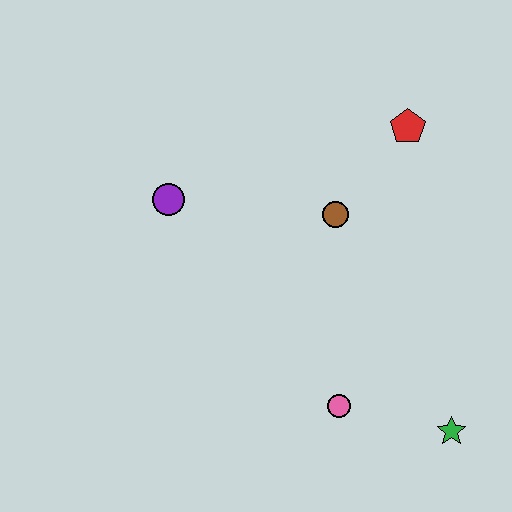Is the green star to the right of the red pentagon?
Yes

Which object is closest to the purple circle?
The brown circle is closest to the purple circle.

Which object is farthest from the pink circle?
The red pentagon is farthest from the pink circle.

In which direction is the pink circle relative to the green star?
The pink circle is to the left of the green star.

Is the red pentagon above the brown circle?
Yes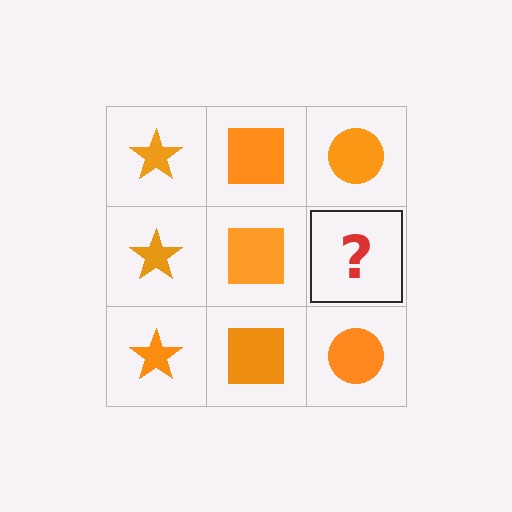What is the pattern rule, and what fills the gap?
The rule is that each column has a consistent shape. The gap should be filled with an orange circle.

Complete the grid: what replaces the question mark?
The question mark should be replaced with an orange circle.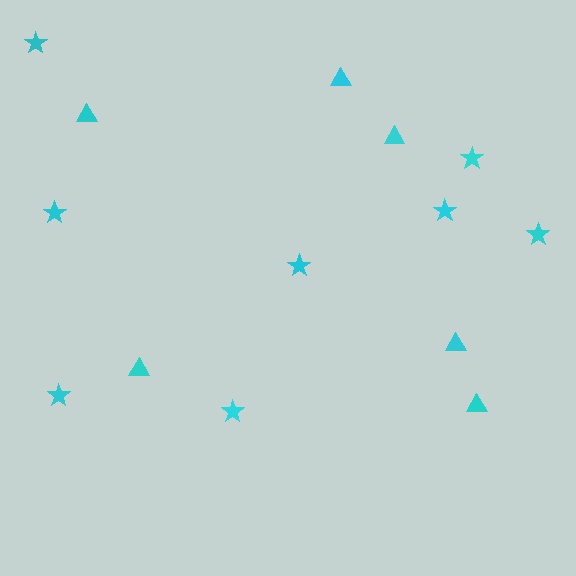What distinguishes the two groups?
There are 2 groups: one group of triangles (6) and one group of stars (8).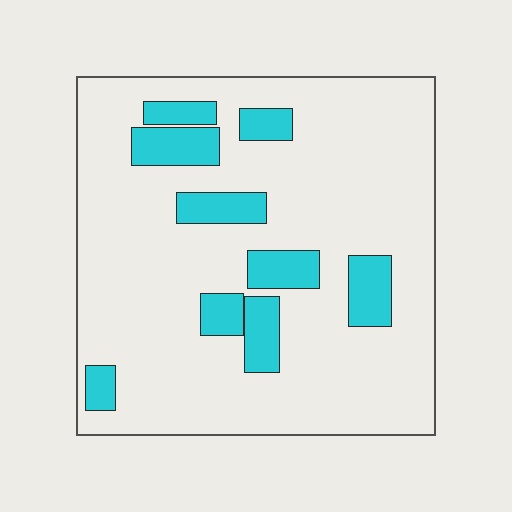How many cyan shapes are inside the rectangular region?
9.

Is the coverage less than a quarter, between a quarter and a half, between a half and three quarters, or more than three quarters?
Less than a quarter.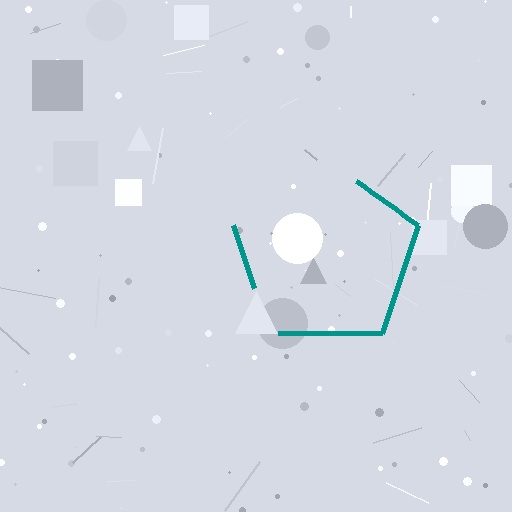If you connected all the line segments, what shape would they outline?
They would outline a pentagon.